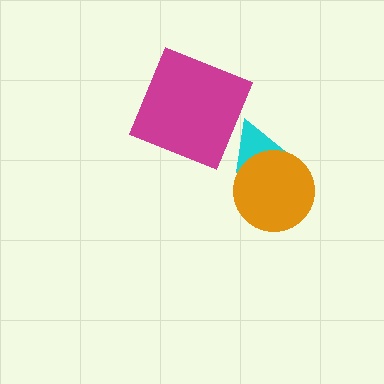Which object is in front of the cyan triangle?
The orange circle is in front of the cyan triangle.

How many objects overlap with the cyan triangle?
1 object overlaps with the cyan triangle.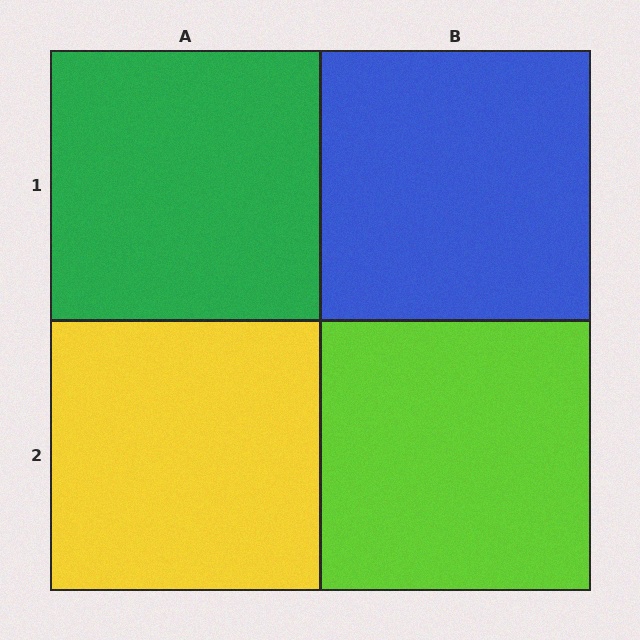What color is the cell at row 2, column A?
Yellow.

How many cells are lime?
1 cell is lime.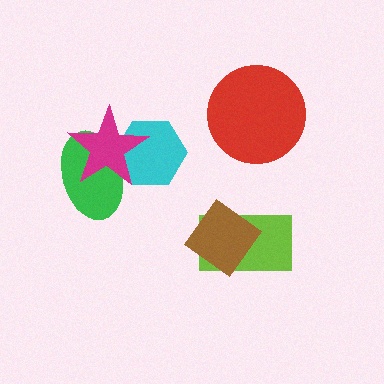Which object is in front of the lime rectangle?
The brown diamond is in front of the lime rectangle.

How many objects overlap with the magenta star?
2 objects overlap with the magenta star.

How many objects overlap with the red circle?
0 objects overlap with the red circle.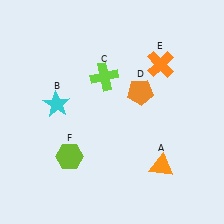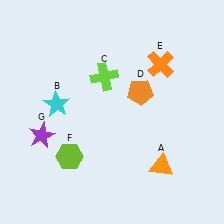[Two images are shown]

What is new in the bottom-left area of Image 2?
A purple star (G) was added in the bottom-left area of Image 2.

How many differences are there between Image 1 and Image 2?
There is 1 difference between the two images.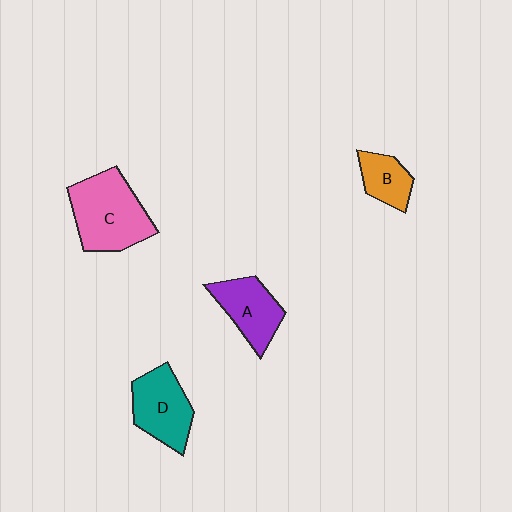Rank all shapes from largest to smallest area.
From largest to smallest: C (pink), D (teal), A (purple), B (orange).